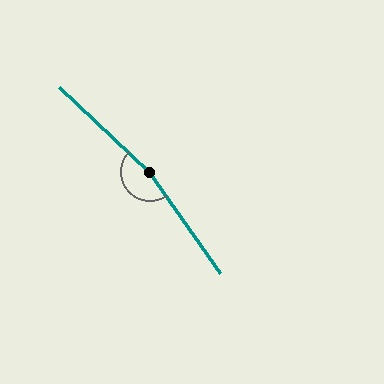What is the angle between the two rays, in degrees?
Approximately 168 degrees.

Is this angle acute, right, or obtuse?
It is obtuse.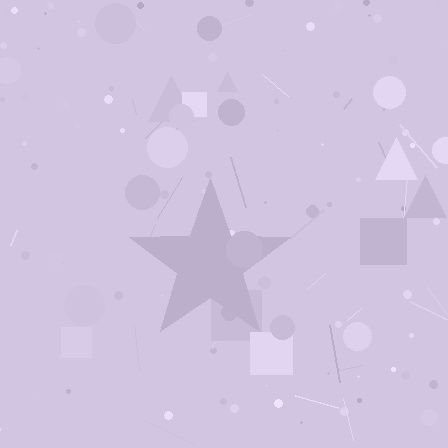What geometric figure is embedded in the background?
A star is embedded in the background.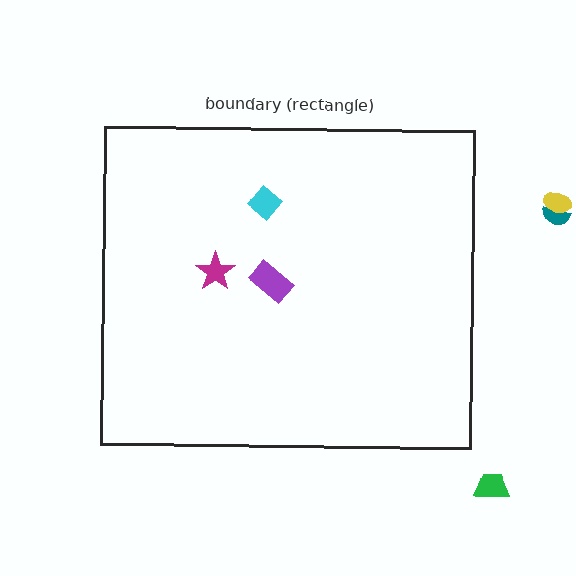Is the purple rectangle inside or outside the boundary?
Inside.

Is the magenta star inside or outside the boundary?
Inside.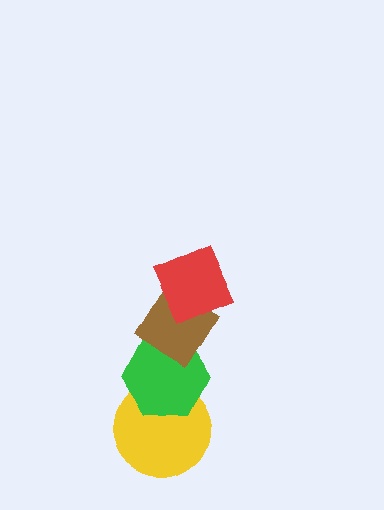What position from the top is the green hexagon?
The green hexagon is 3rd from the top.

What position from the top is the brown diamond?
The brown diamond is 2nd from the top.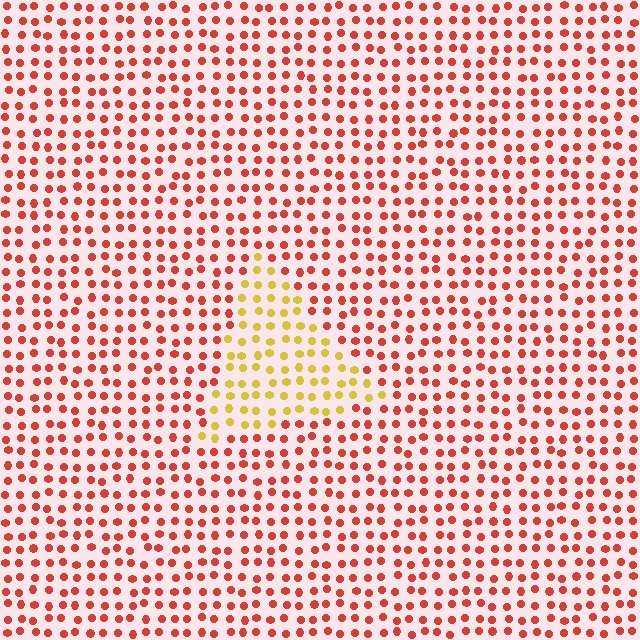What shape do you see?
I see a triangle.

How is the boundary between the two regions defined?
The boundary is defined purely by a slight shift in hue (about 52 degrees). Spacing, size, and orientation are identical on both sides.